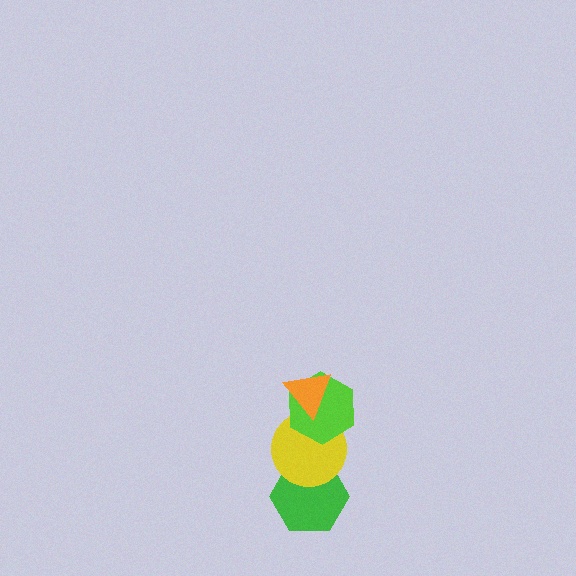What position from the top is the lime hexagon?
The lime hexagon is 2nd from the top.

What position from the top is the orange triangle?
The orange triangle is 1st from the top.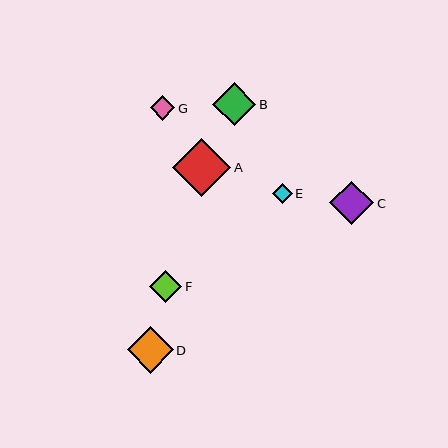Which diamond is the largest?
Diamond A is the largest with a size of approximately 58 pixels.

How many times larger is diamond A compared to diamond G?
Diamond A is approximately 2.3 times the size of diamond G.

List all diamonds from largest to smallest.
From largest to smallest: A, D, C, B, F, G, E.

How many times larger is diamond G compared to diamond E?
Diamond G is approximately 1.2 times the size of diamond E.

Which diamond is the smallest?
Diamond E is the smallest with a size of approximately 20 pixels.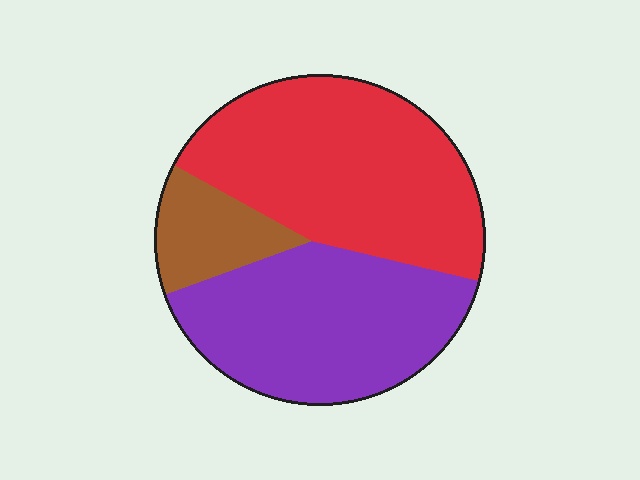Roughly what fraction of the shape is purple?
Purple takes up about two fifths (2/5) of the shape.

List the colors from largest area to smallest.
From largest to smallest: red, purple, brown.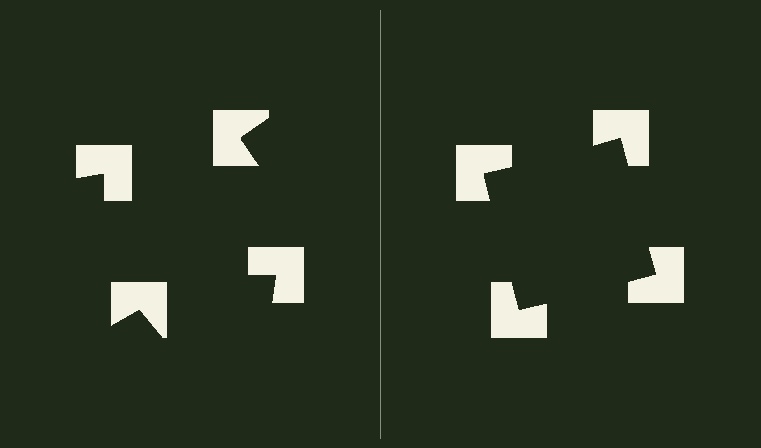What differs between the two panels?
The notched squares are positioned identically on both sides; only the wedge orientations differ. On the right they align to a square; on the left they are misaligned.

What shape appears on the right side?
An illusory square.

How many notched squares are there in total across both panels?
8 — 4 on each side.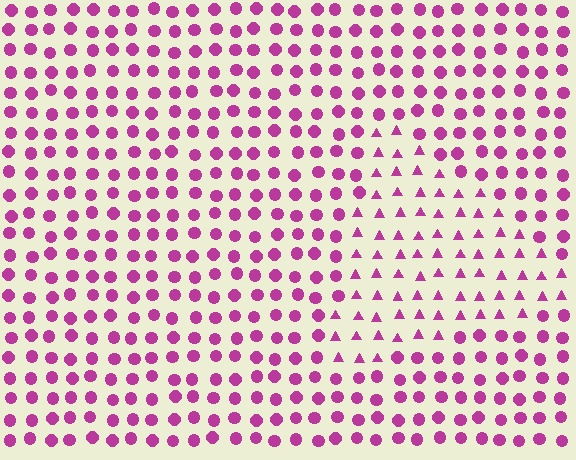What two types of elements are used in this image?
The image uses triangles inside the triangle region and circles outside it.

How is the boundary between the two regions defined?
The boundary is defined by a change in element shape: triangles inside vs. circles outside. All elements share the same color and spacing.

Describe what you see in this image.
The image is filled with small magenta elements arranged in a uniform grid. A triangle-shaped region contains triangles, while the surrounding area contains circles. The boundary is defined purely by the change in element shape.